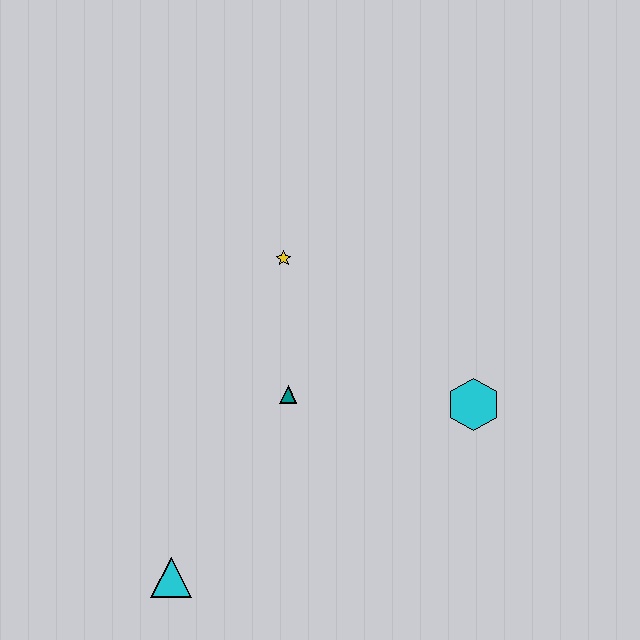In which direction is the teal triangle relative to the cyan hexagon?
The teal triangle is to the left of the cyan hexagon.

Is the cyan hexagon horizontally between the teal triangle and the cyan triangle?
No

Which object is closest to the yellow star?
The teal triangle is closest to the yellow star.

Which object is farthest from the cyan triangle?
The cyan hexagon is farthest from the cyan triangle.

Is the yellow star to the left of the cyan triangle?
No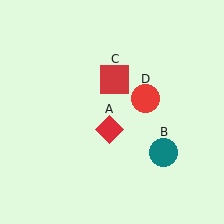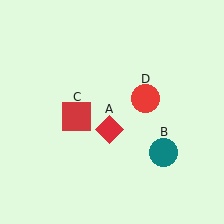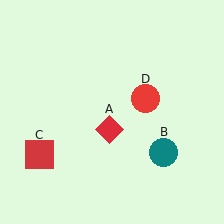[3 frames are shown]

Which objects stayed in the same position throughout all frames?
Red diamond (object A) and teal circle (object B) and red circle (object D) remained stationary.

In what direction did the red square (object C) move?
The red square (object C) moved down and to the left.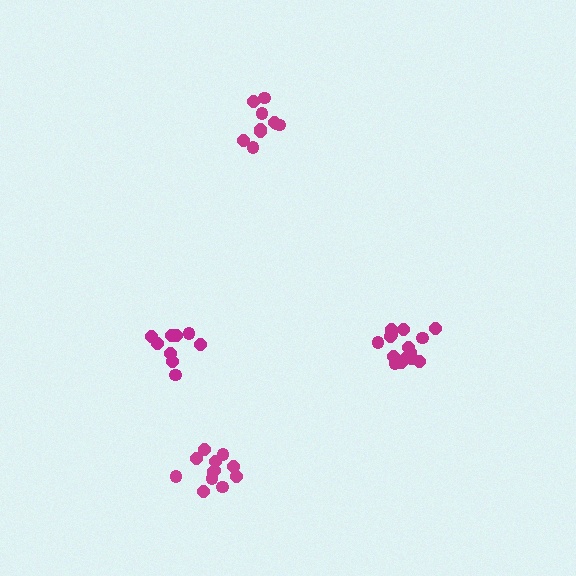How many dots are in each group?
Group 1: 9 dots, Group 2: 15 dots, Group 3: 10 dots, Group 4: 13 dots (47 total).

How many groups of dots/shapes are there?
There are 4 groups.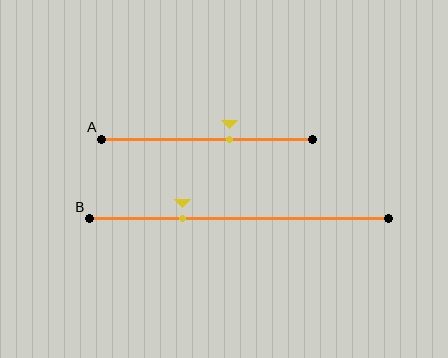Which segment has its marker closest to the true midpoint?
Segment A has its marker closest to the true midpoint.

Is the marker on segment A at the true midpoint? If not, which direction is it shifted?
No, the marker on segment A is shifted to the right by about 11% of the segment length.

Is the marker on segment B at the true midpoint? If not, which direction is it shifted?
No, the marker on segment B is shifted to the left by about 19% of the segment length.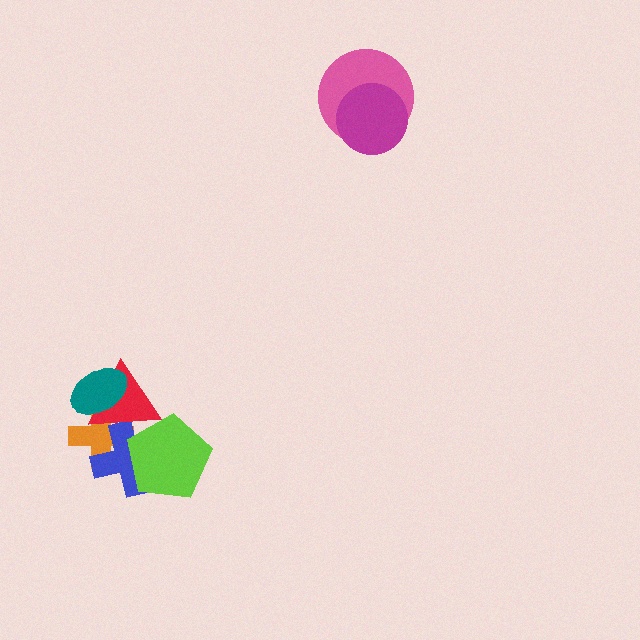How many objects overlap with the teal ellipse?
2 objects overlap with the teal ellipse.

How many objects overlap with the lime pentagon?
2 objects overlap with the lime pentagon.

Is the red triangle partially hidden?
Yes, it is partially covered by another shape.